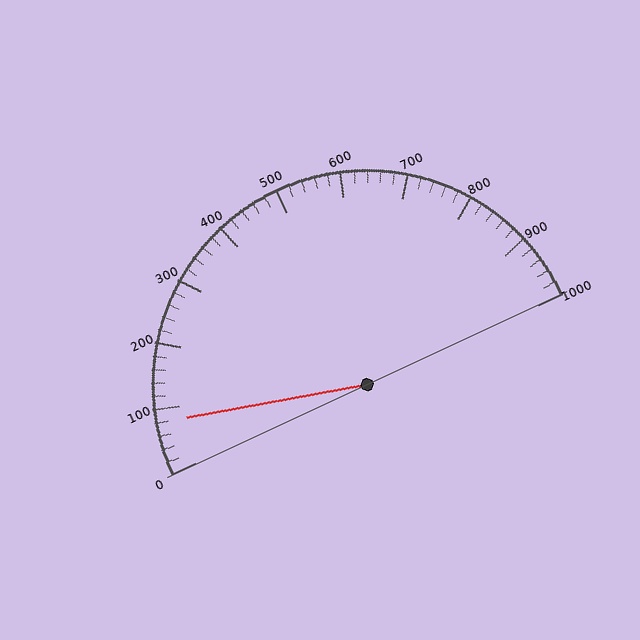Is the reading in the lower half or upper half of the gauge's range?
The reading is in the lower half of the range (0 to 1000).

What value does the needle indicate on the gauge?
The needle indicates approximately 80.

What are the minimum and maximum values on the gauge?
The gauge ranges from 0 to 1000.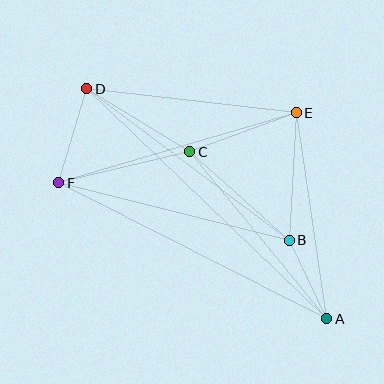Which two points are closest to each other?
Points A and B are closest to each other.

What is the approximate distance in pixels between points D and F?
The distance between D and F is approximately 98 pixels.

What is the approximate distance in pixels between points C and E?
The distance between C and E is approximately 114 pixels.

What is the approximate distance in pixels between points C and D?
The distance between C and D is approximately 120 pixels.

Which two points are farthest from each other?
Points A and D are farthest from each other.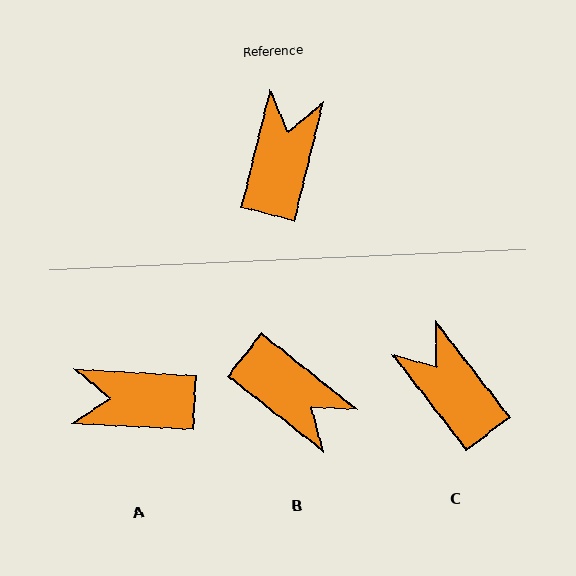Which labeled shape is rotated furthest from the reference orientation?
B, about 115 degrees away.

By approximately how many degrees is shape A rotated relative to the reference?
Approximately 101 degrees counter-clockwise.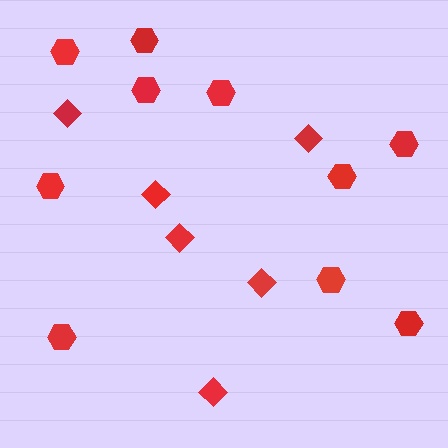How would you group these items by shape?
There are 2 groups: one group of hexagons (10) and one group of diamonds (6).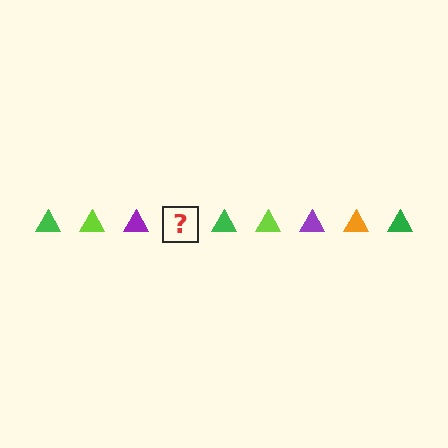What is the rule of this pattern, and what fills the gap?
The rule is that the pattern cycles through green, lime, purple, orange triangles. The gap should be filled with an orange triangle.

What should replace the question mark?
The question mark should be replaced with an orange triangle.